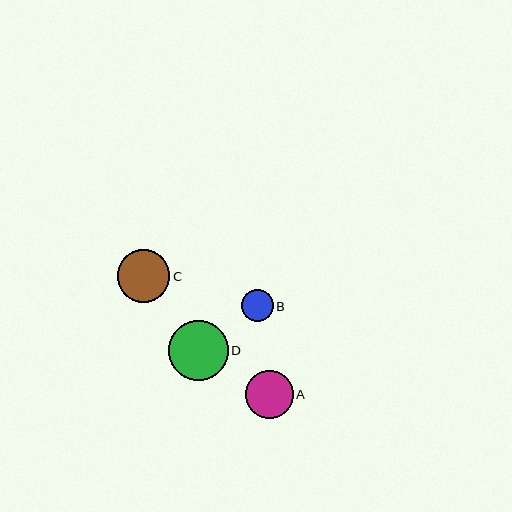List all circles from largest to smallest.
From largest to smallest: D, C, A, B.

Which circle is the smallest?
Circle B is the smallest with a size of approximately 32 pixels.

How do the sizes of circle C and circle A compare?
Circle C and circle A are approximately the same size.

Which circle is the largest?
Circle D is the largest with a size of approximately 60 pixels.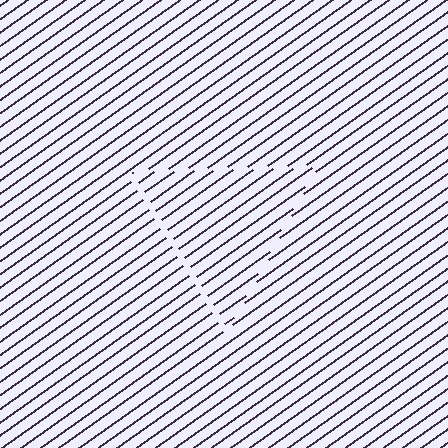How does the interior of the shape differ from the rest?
The interior of the shape contains the same grating, shifted by half a period — the contour is defined by the phase discontinuity where line-ends from the inner and outer gratings abut.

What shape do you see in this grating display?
An illusory triangle. The interior of the shape contains the same grating, shifted by half a period — the contour is defined by the phase discontinuity where line-ends from the inner and outer gratings abut.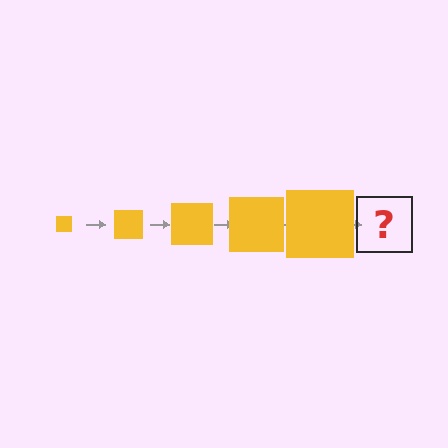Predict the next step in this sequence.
The next step is a yellow square, larger than the previous one.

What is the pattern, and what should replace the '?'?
The pattern is that the square gets progressively larger each step. The '?' should be a yellow square, larger than the previous one.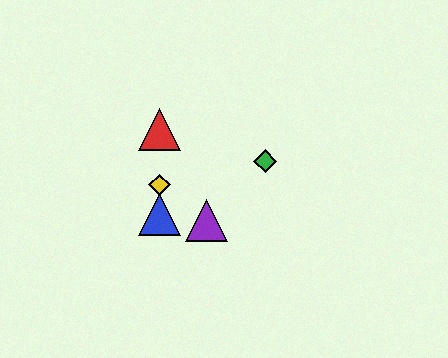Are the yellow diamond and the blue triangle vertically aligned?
Yes, both are at x≈160.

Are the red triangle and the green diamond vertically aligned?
No, the red triangle is at x≈160 and the green diamond is at x≈265.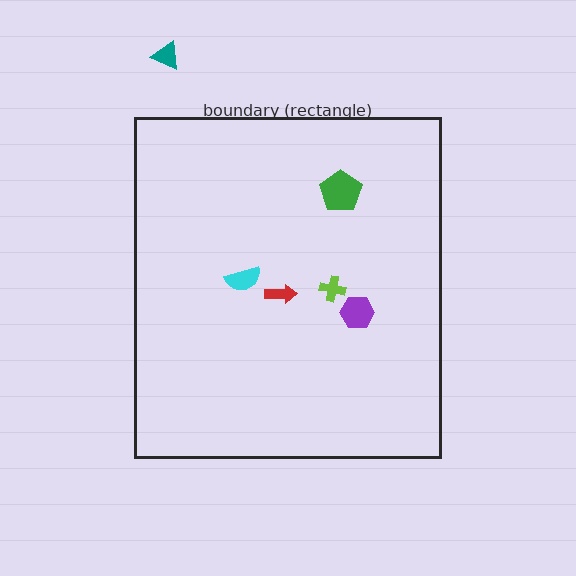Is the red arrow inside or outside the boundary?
Inside.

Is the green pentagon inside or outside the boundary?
Inside.